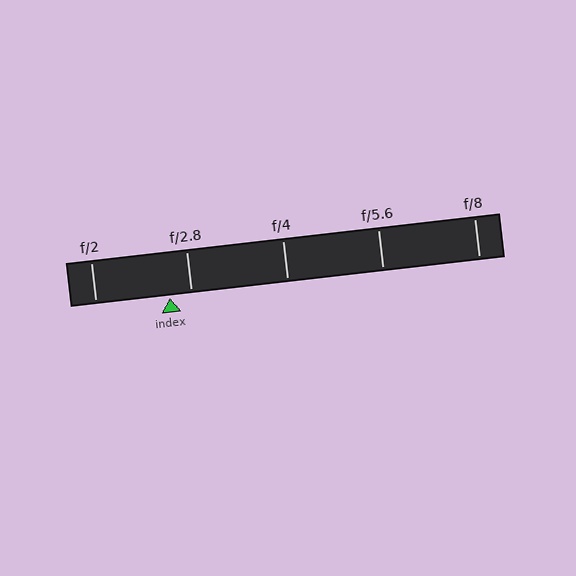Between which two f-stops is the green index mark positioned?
The index mark is between f/2 and f/2.8.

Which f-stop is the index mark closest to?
The index mark is closest to f/2.8.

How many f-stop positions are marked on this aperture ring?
There are 5 f-stop positions marked.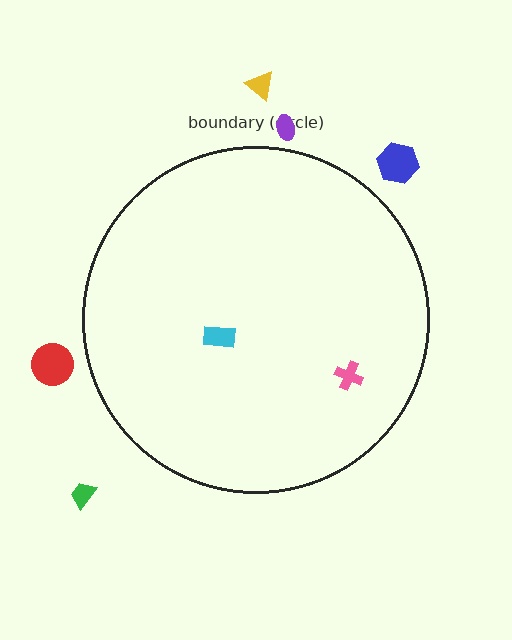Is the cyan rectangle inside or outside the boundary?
Inside.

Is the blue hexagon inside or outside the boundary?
Outside.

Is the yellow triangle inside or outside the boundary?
Outside.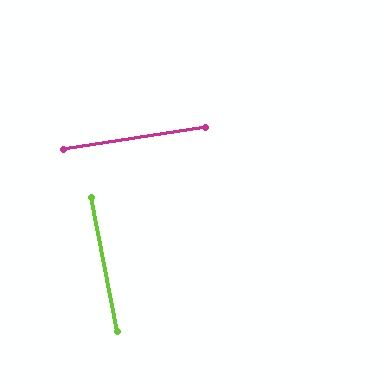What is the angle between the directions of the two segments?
Approximately 88 degrees.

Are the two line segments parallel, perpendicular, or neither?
Perpendicular — they meet at approximately 88°.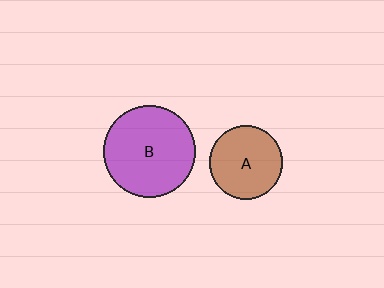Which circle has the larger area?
Circle B (purple).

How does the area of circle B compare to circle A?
Approximately 1.6 times.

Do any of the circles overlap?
No, none of the circles overlap.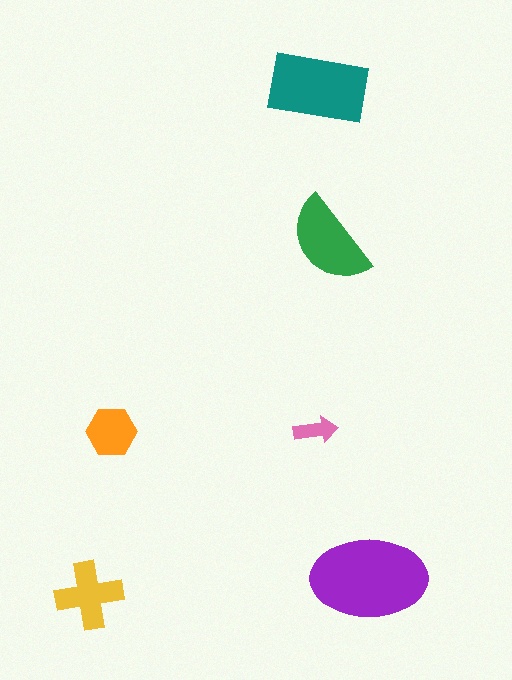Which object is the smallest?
The pink arrow.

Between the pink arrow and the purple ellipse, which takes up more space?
The purple ellipse.